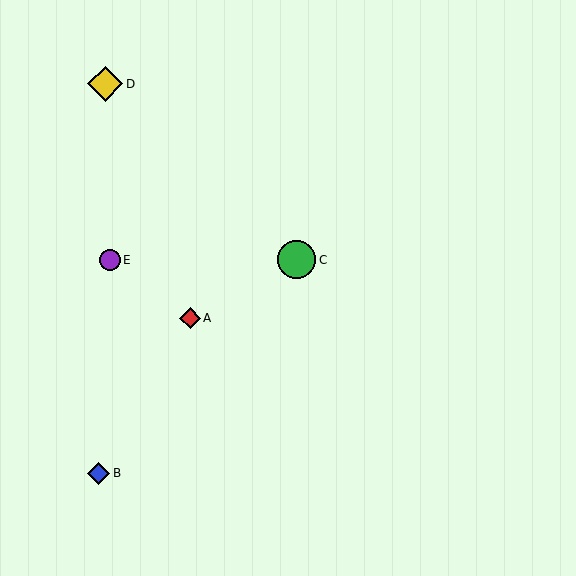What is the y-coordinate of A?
Object A is at y≈318.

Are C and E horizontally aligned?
Yes, both are at y≈260.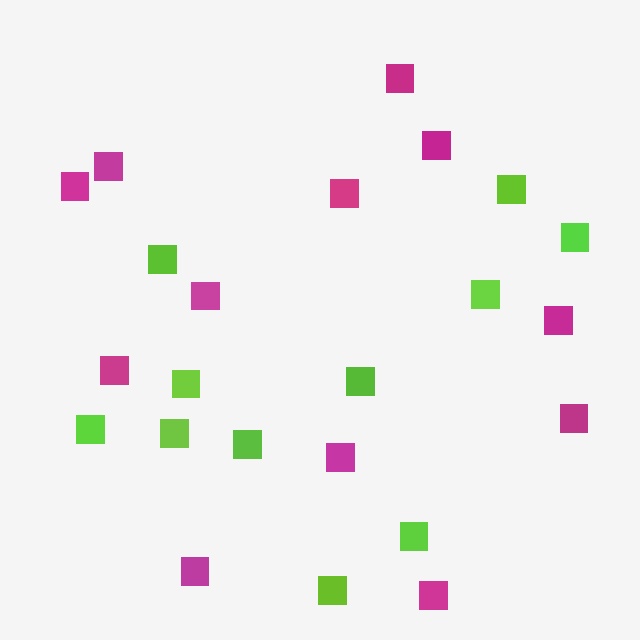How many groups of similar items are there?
There are 2 groups: one group of lime squares (11) and one group of magenta squares (12).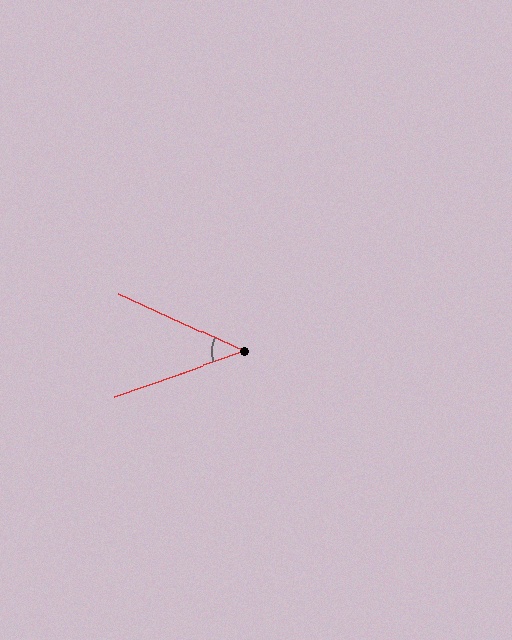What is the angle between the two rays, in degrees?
Approximately 44 degrees.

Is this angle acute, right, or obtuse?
It is acute.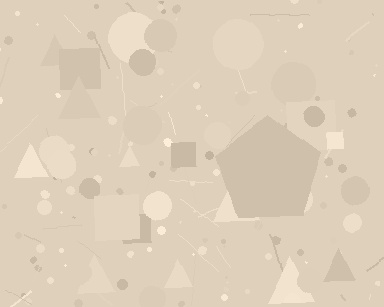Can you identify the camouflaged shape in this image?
The camouflaged shape is a pentagon.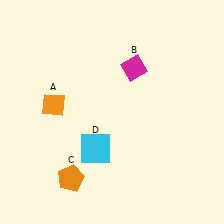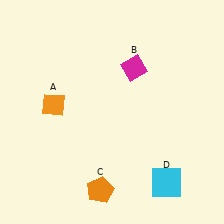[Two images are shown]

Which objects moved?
The objects that moved are: the orange pentagon (C), the cyan square (D).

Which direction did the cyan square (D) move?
The cyan square (D) moved right.